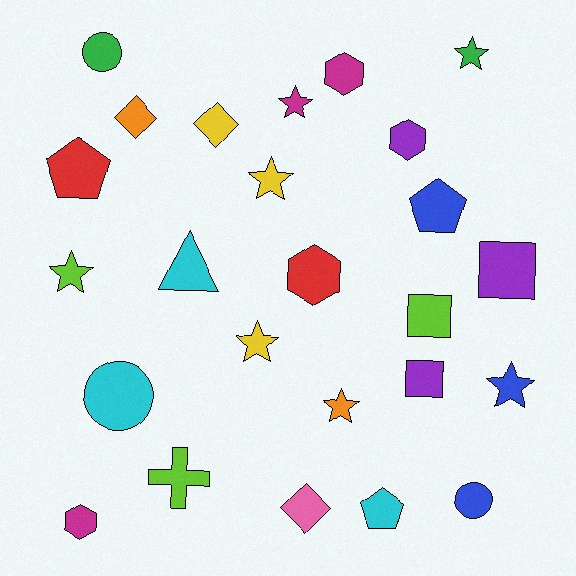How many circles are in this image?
There are 3 circles.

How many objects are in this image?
There are 25 objects.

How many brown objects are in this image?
There are no brown objects.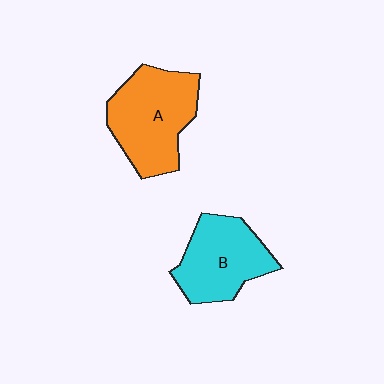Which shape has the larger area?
Shape A (orange).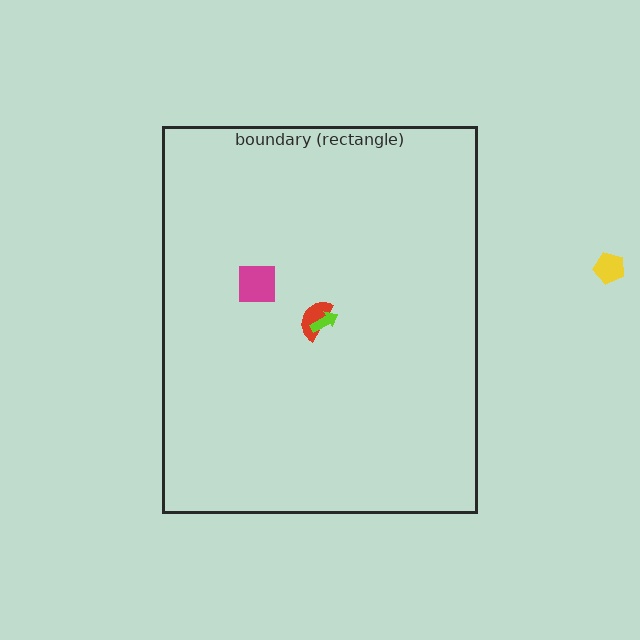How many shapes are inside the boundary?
3 inside, 1 outside.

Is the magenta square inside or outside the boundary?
Inside.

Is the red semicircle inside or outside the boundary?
Inside.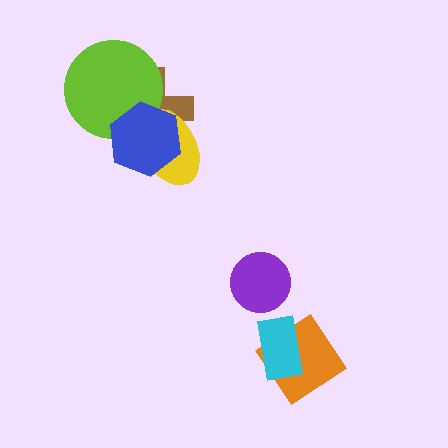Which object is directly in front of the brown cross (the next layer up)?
The yellow ellipse is directly in front of the brown cross.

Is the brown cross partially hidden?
Yes, it is partially covered by another shape.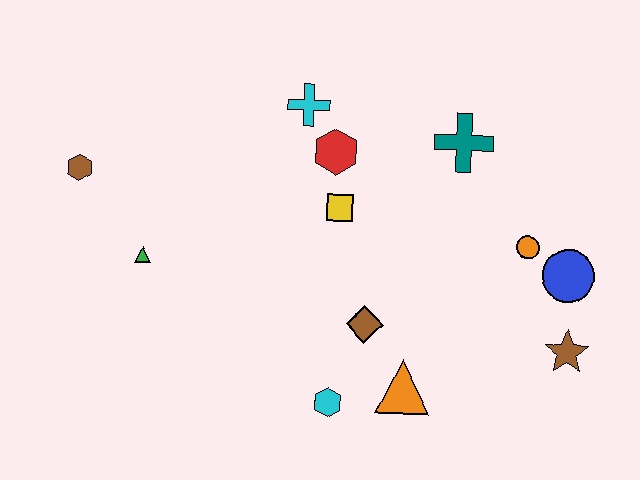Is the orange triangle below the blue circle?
Yes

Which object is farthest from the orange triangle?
The brown hexagon is farthest from the orange triangle.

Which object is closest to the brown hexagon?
The green triangle is closest to the brown hexagon.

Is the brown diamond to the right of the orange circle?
No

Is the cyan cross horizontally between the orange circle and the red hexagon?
No